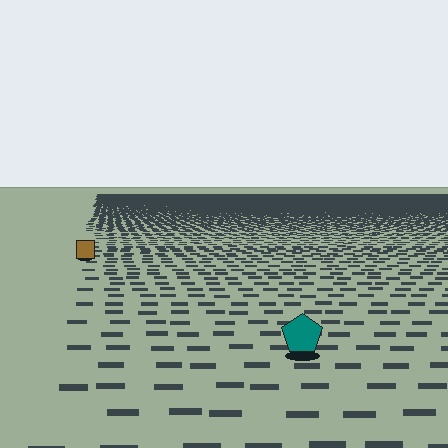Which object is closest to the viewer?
The teal pentagon is closest. The texture marks near it are larger and more spread out.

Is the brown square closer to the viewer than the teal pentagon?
No. The teal pentagon is closer — you can tell from the texture gradient: the ground texture is coarser near it.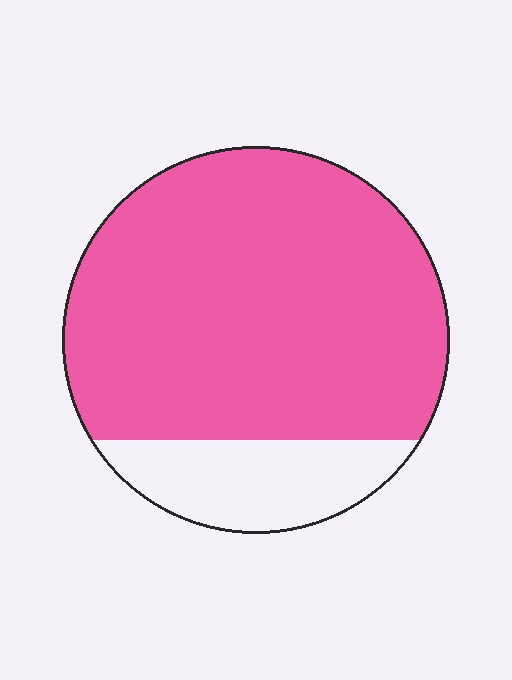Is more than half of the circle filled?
Yes.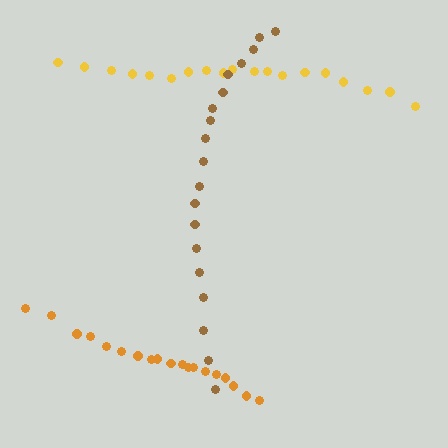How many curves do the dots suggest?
There are 3 distinct paths.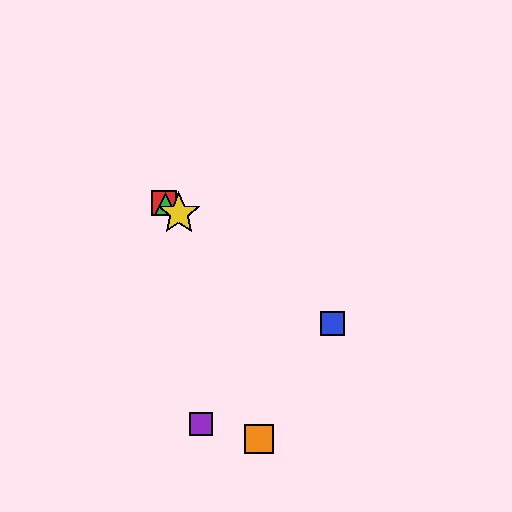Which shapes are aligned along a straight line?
The red square, the blue square, the green triangle, the yellow star are aligned along a straight line.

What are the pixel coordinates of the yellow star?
The yellow star is at (179, 213).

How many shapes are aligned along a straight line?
4 shapes (the red square, the blue square, the green triangle, the yellow star) are aligned along a straight line.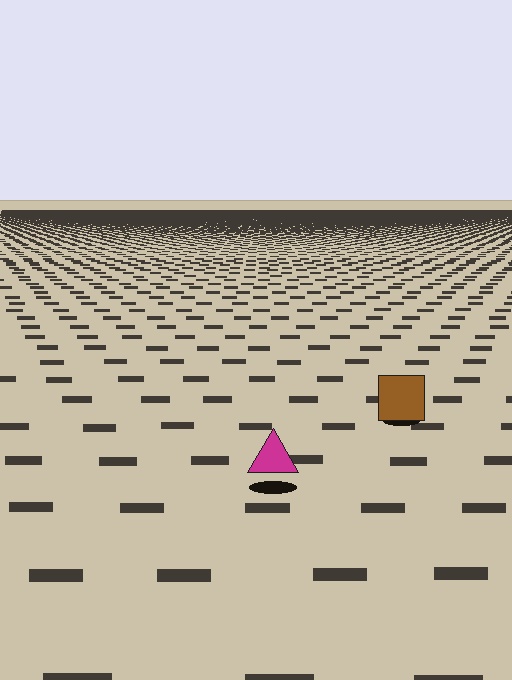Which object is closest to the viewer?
The magenta triangle is closest. The texture marks near it are larger and more spread out.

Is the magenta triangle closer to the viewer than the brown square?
Yes. The magenta triangle is closer — you can tell from the texture gradient: the ground texture is coarser near it.